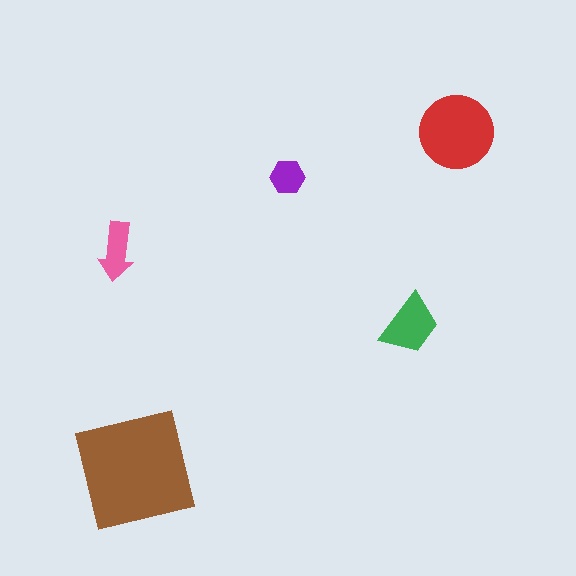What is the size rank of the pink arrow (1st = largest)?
4th.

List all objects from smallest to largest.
The purple hexagon, the pink arrow, the green trapezoid, the red circle, the brown square.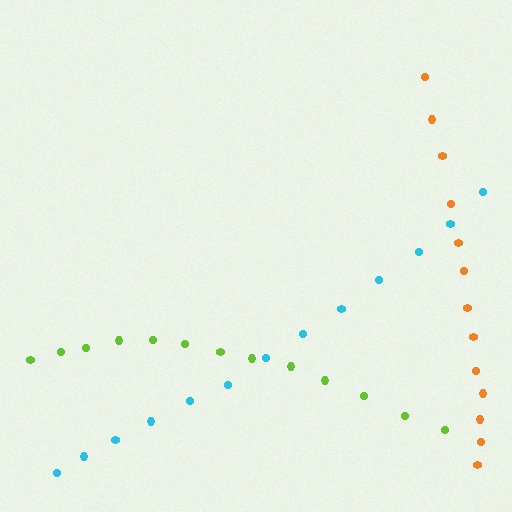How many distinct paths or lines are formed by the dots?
There are 3 distinct paths.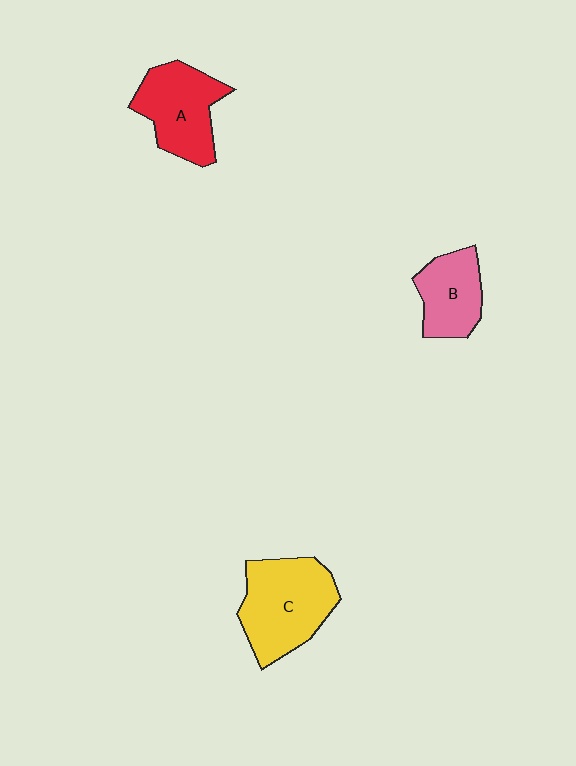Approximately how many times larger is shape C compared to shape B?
Approximately 1.6 times.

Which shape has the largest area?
Shape C (yellow).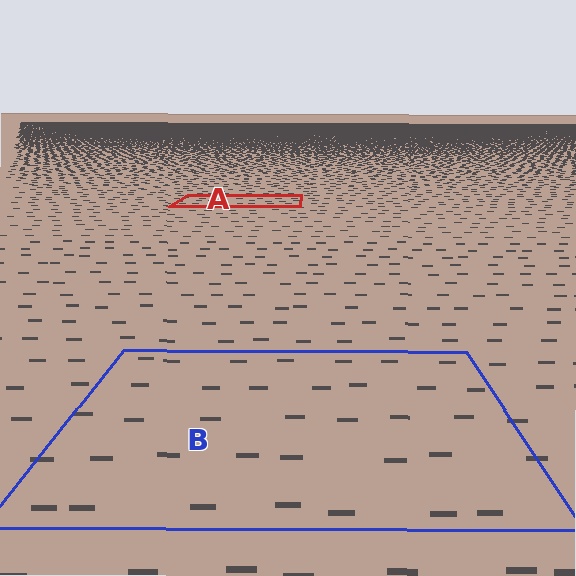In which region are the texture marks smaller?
The texture marks are smaller in region A, because it is farther away.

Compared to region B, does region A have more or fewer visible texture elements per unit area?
Region A has more texture elements per unit area — they are packed more densely because it is farther away.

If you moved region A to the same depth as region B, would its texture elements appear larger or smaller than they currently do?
They would appear larger. At a closer depth, the same texture elements are projected at a bigger on-screen size.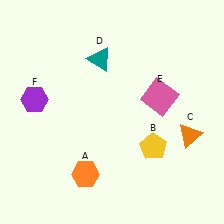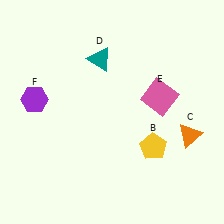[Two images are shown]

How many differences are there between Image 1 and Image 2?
There is 1 difference between the two images.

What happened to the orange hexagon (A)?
The orange hexagon (A) was removed in Image 2. It was in the bottom-left area of Image 1.